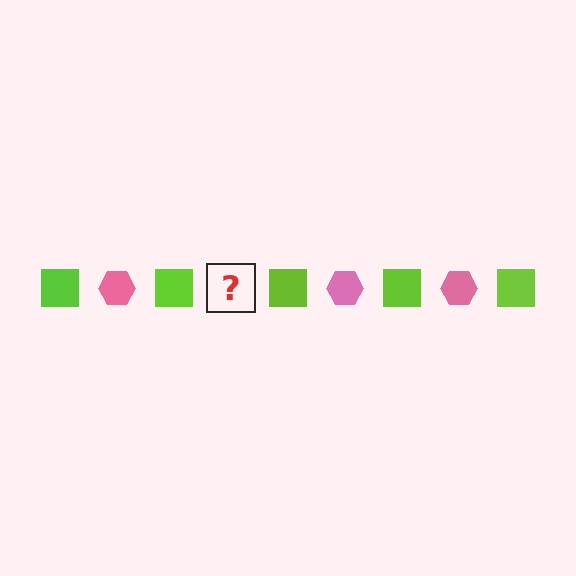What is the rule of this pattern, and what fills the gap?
The rule is that the pattern alternates between lime square and pink hexagon. The gap should be filled with a pink hexagon.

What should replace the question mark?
The question mark should be replaced with a pink hexagon.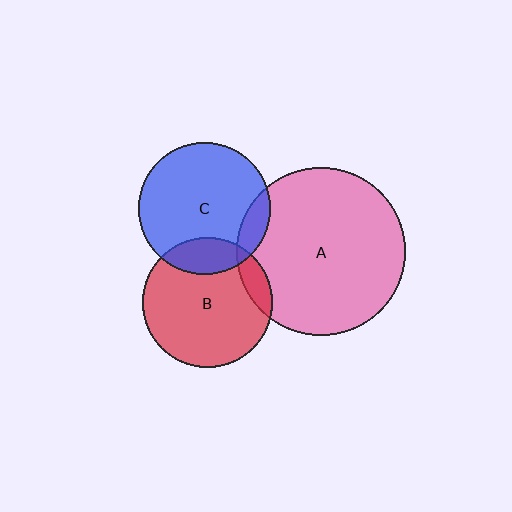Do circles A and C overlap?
Yes.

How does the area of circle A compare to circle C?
Approximately 1.6 times.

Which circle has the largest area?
Circle A (pink).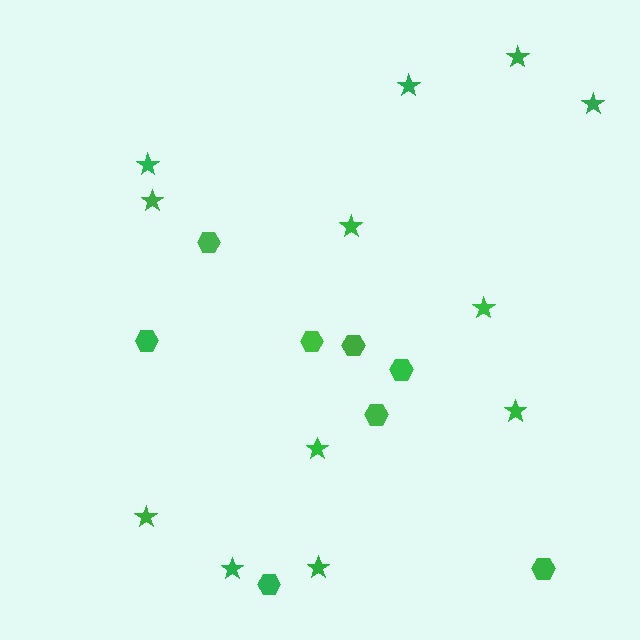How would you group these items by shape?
There are 2 groups: one group of hexagons (8) and one group of stars (12).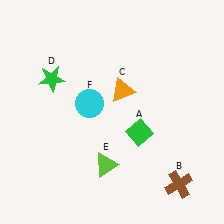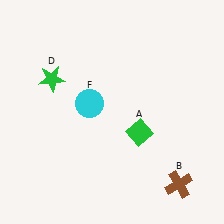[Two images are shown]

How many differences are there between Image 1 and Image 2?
There are 2 differences between the two images.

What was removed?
The orange triangle (C), the lime triangle (E) were removed in Image 2.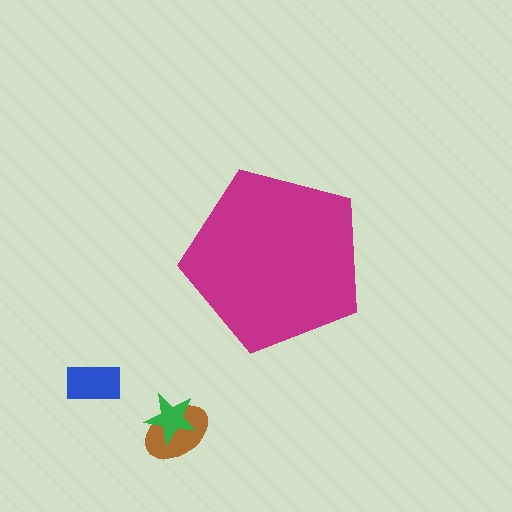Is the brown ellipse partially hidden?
No, the brown ellipse is fully visible.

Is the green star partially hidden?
No, the green star is fully visible.